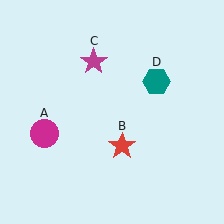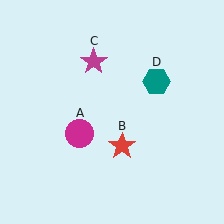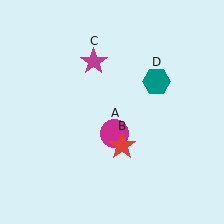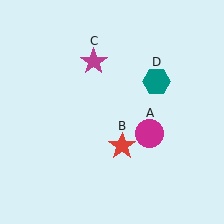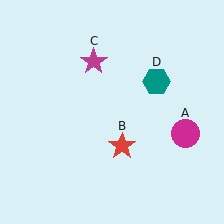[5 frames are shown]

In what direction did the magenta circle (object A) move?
The magenta circle (object A) moved right.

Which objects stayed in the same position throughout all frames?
Red star (object B) and magenta star (object C) and teal hexagon (object D) remained stationary.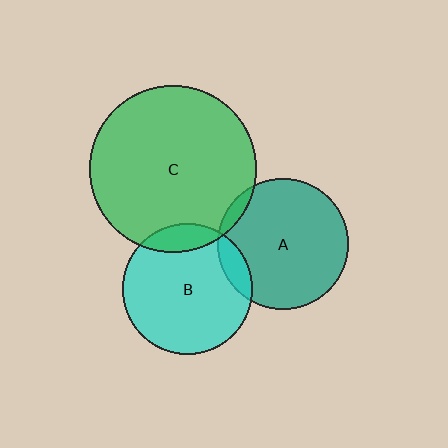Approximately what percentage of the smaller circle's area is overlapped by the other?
Approximately 10%.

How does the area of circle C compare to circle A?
Approximately 1.6 times.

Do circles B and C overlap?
Yes.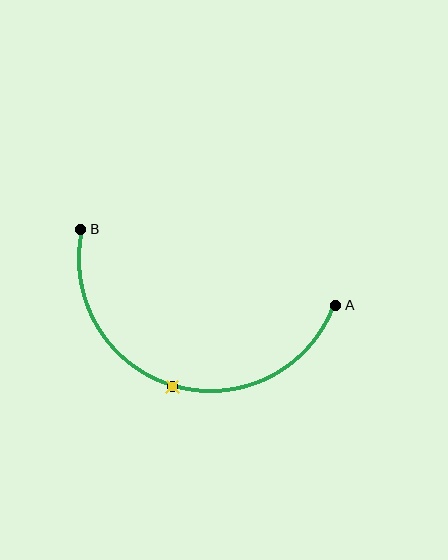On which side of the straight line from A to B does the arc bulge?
The arc bulges below the straight line connecting A and B.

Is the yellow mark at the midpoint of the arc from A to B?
Yes. The yellow mark lies on the arc at equal arc-length from both A and B — it is the arc midpoint.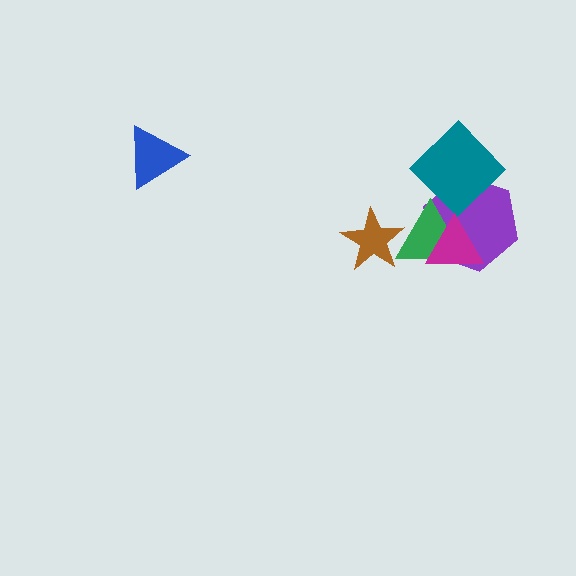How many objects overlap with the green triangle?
4 objects overlap with the green triangle.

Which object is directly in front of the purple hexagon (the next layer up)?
The green triangle is directly in front of the purple hexagon.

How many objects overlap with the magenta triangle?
2 objects overlap with the magenta triangle.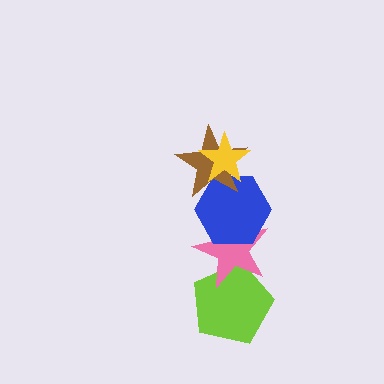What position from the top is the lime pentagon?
The lime pentagon is 5th from the top.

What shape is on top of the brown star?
The yellow star is on top of the brown star.